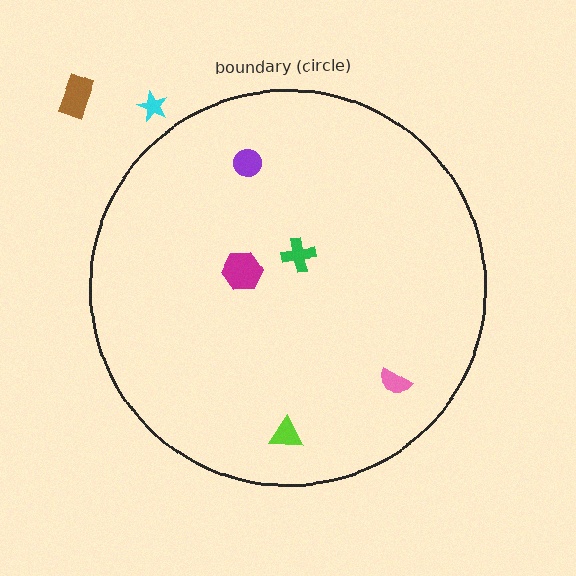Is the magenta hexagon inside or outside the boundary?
Inside.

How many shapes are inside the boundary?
5 inside, 2 outside.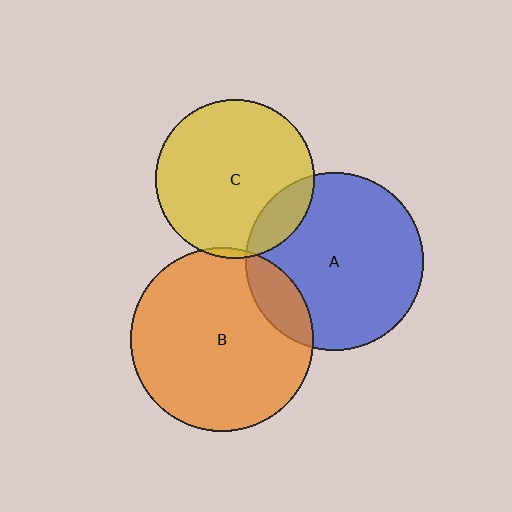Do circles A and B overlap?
Yes.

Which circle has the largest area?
Circle B (orange).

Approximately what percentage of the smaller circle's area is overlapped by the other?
Approximately 15%.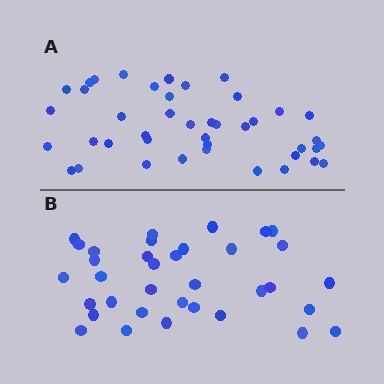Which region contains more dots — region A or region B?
Region A (the top region) has more dots.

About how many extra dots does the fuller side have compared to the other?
Region A has roughly 8 or so more dots than region B.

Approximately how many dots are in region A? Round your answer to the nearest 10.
About 40 dots. (The exact count is 42, which rounds to 40.)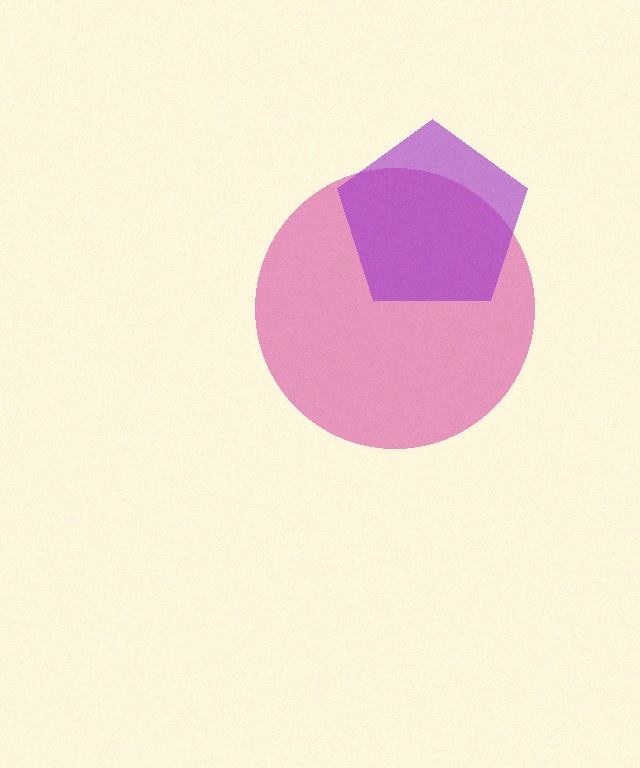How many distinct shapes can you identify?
There are 2 distinct shapes: a magenta circle, a purple pentagon.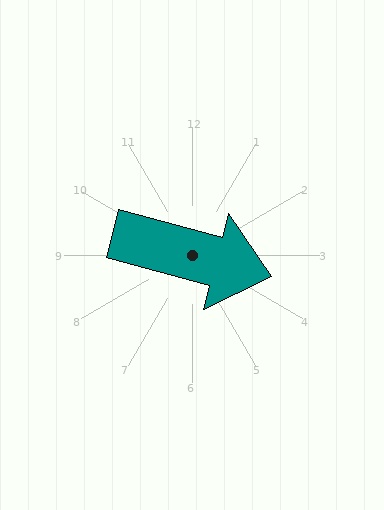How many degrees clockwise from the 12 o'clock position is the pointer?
Approximately 105 degrees.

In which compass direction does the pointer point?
East.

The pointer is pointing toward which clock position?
Roughly 3 o'clock.